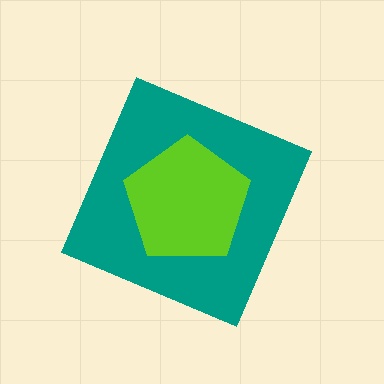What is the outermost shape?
The teal diamond.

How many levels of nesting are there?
2.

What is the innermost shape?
The lime pentagon.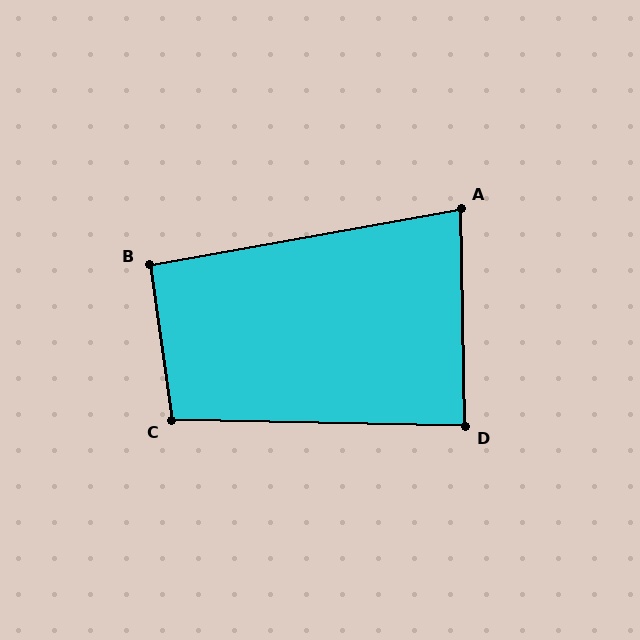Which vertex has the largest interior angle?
C, at approximately 99 degrees.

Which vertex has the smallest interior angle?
A, at approximately 81 degrees.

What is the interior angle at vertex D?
Approximately 88 degrees (approximately right).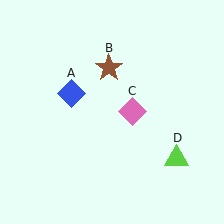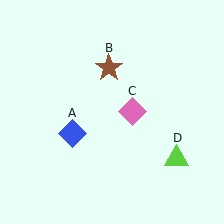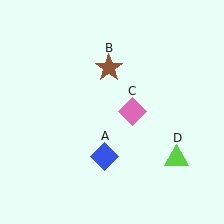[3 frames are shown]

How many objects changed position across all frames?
1 object changed position: blue diamond (object A).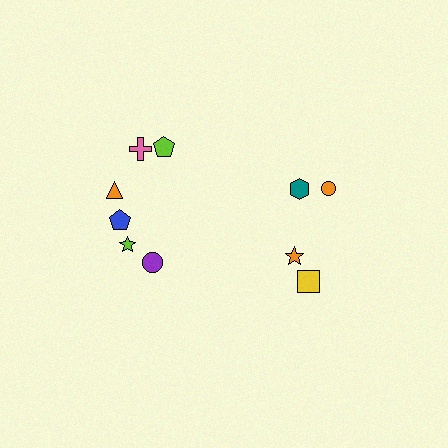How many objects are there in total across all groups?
There are 10 objects.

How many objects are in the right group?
There are 4 objects.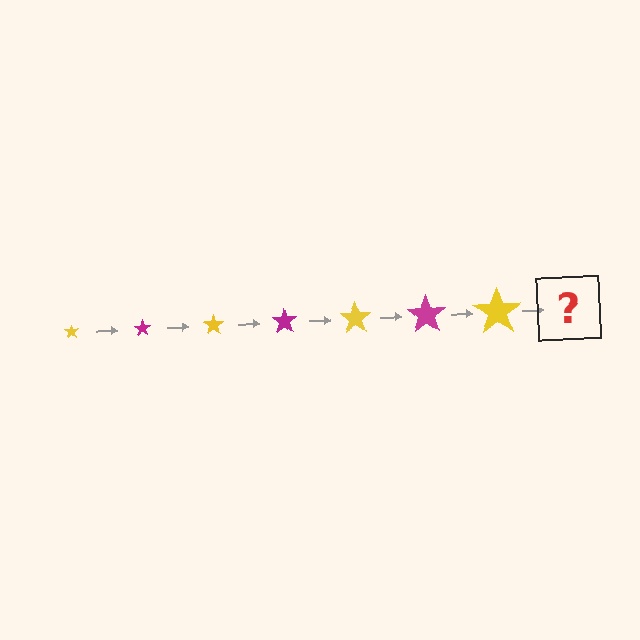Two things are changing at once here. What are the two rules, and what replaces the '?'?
The two rules are that the star grows larger each step and the color cycles through yellow and magenta. The '?' should be a magenta star, larger than the previous one.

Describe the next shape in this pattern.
It should be a magenta star, larger than the previous one.